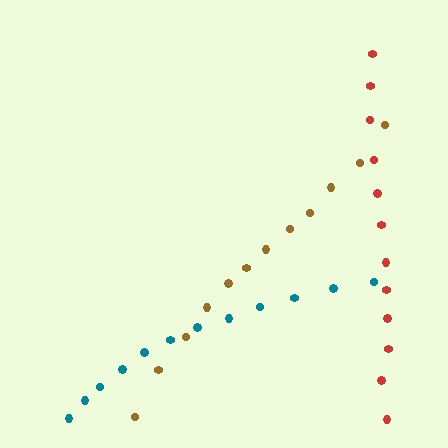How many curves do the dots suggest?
There are 3 distinct paths.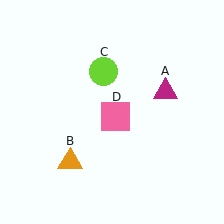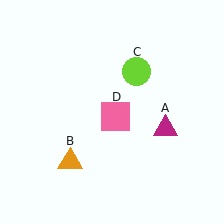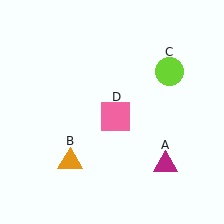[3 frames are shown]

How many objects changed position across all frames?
2 objects changed position: magenta triangle (object A), lime circle (object C).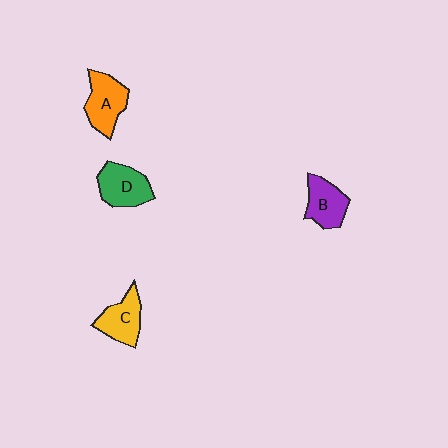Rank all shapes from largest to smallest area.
From largest to smallest: A (orange), D (green), C (yellow), B (purple).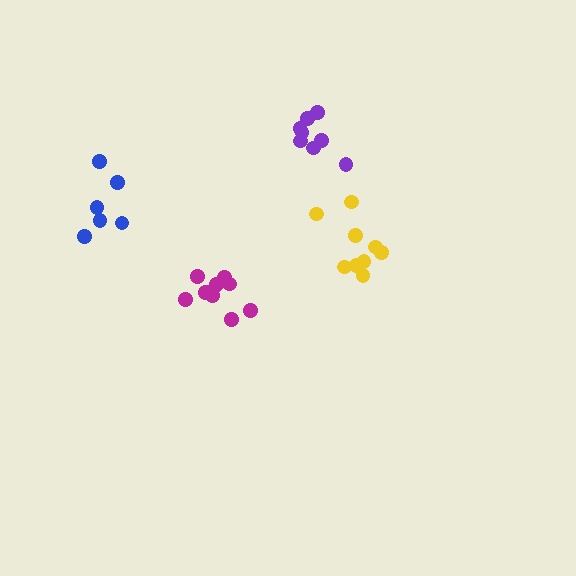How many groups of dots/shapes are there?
There are 4 groups.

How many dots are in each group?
Group 1: 10 dots, Group 2: 8 dots, Group 3: 9 dots, Group 4: 6 dots (33 total).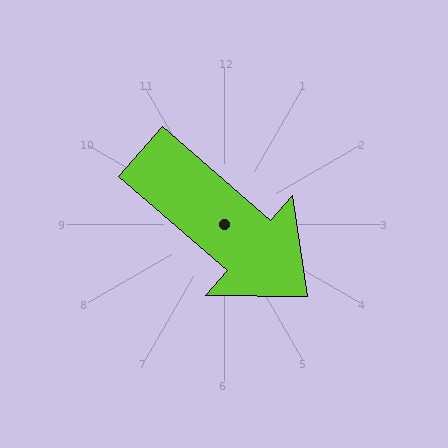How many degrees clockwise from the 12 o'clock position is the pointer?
Approximately 131 degrees.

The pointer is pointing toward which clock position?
Roughly 4 o'clock.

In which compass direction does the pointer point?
Southeast.